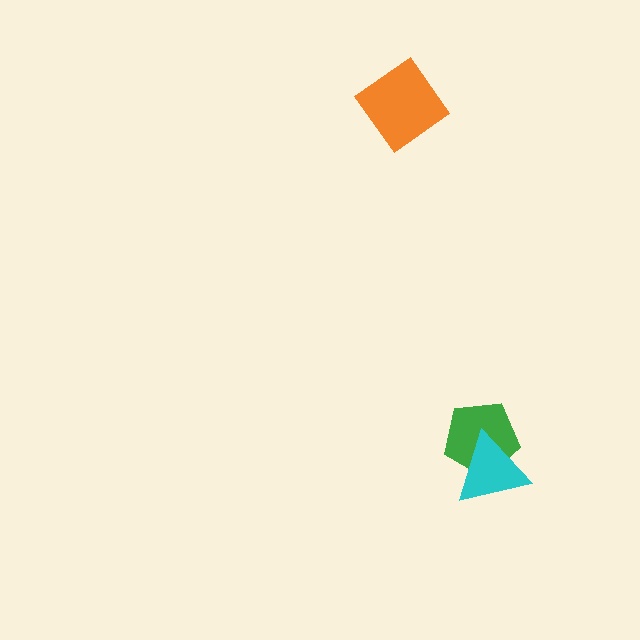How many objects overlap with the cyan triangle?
1 object overlaps with the cyan triangle.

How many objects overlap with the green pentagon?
1 object overlaps with the green pentagon.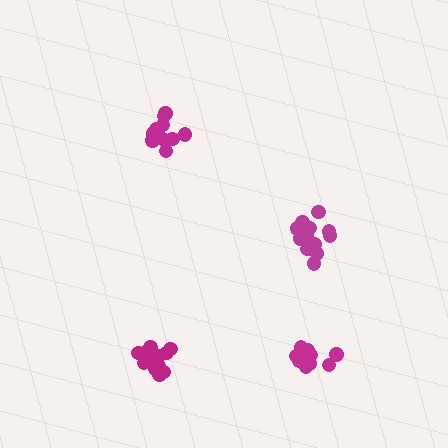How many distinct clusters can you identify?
There are 4 distinct clusters.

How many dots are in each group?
Group 1: 16 dots, Group 2: 13 dots, Group 3: 10 dots, Group 4: 13 dots (52 total).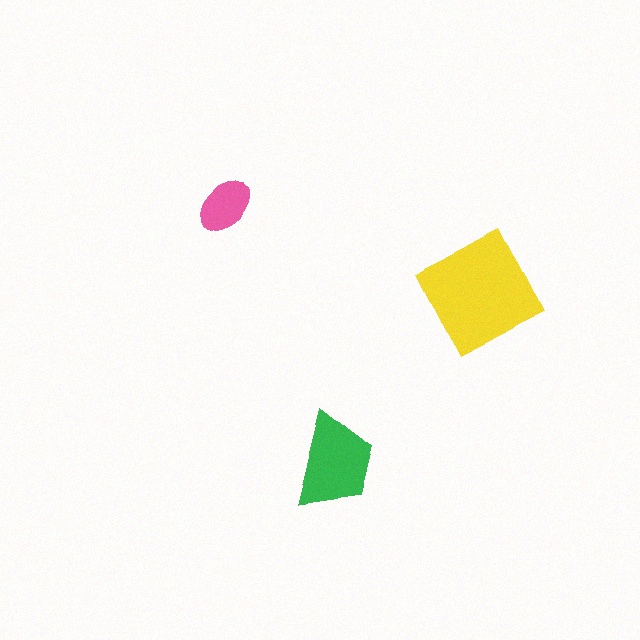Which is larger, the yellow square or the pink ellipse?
The yellow square.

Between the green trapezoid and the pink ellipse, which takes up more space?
The green trapezoid.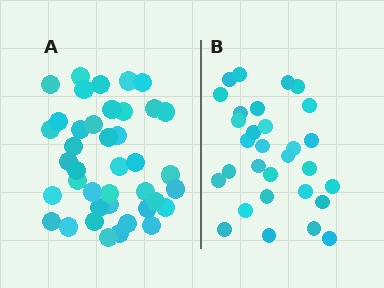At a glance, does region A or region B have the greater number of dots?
Region A (the left region) has more dots.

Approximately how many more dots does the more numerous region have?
Region A has roughly 10 or so more dots than region B.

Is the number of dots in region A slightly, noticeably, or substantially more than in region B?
Region A has noticeably more, but not dramatically so. The ratio is roughly 1.3 to 1.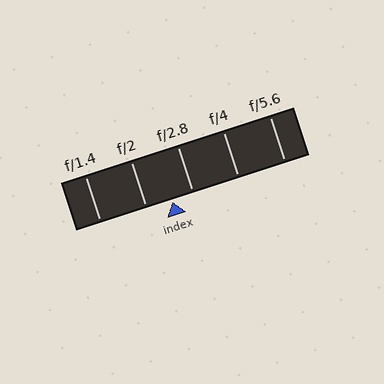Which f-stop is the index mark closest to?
The index mark is closest to f/2.8.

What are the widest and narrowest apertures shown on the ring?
The widest aperture shown is f/1.4 and the narrowest is f/5.6.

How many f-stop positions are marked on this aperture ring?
There are 5 f-stop positions marked.